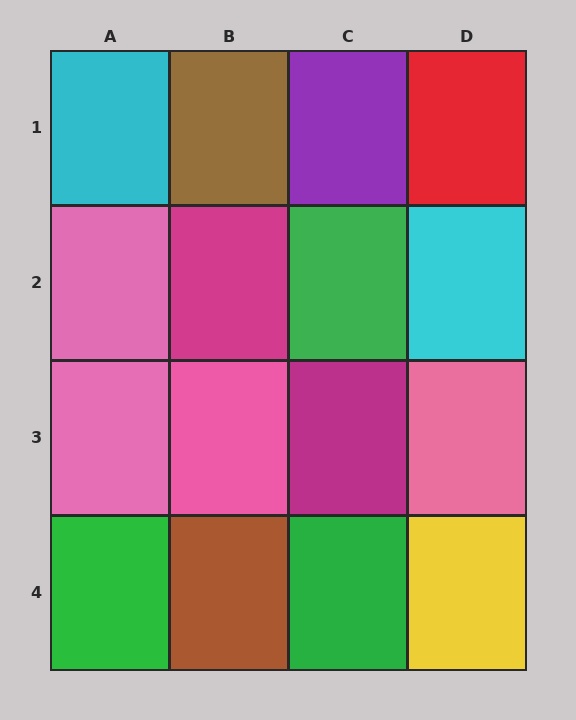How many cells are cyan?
2 cells are cyan.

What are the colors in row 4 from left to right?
Green, brown, green, yellow.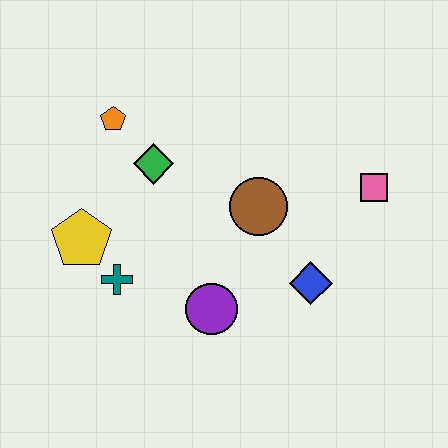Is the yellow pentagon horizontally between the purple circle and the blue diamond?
No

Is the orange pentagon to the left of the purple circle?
Yes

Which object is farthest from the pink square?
The yellow pentagon is farthest from the pink square.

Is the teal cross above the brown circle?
No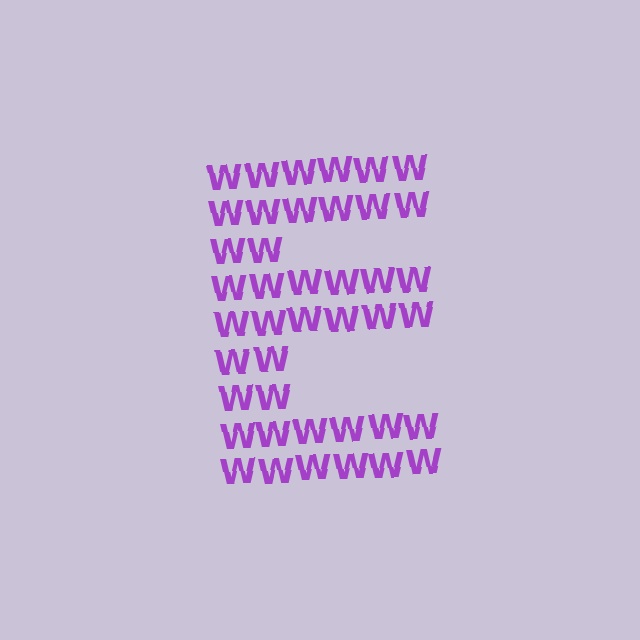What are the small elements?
The small elements are letter W's.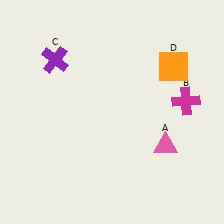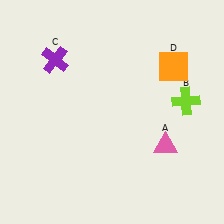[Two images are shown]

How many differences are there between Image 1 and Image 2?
There is 1 difference between the two images.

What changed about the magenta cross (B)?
In Image 1, B is magenta. In Image 2, it changed to lime.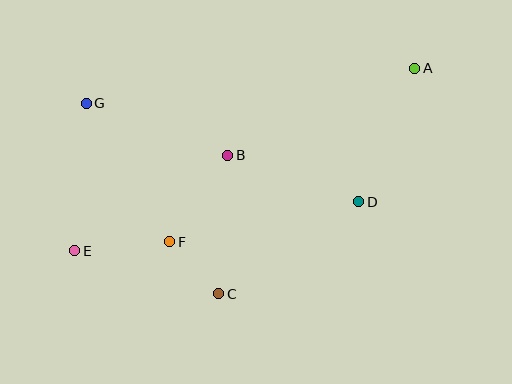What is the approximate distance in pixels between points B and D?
The distance between B and D is approximately 139 pixels.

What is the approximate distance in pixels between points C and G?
The distance between C and G is approximately 232 pixels.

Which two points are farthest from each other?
Points A and E are farthest from each other.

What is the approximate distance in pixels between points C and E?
The distance between C and E is approximately 150 pixels.